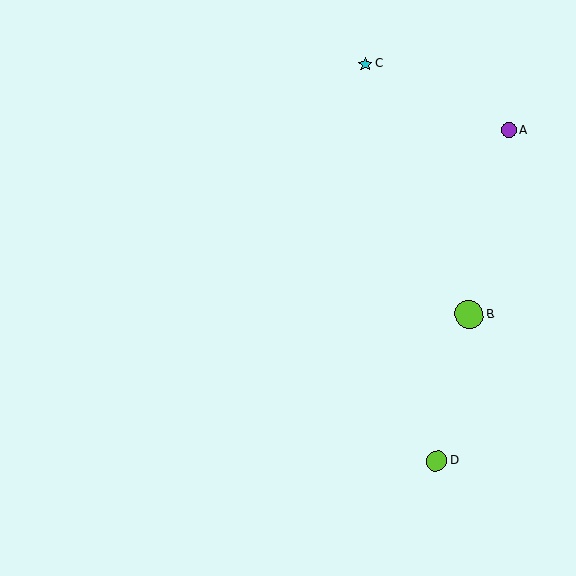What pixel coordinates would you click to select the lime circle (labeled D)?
Click at (437, 461) to select the lime circle D.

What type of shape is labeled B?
Shape B is a lime circle.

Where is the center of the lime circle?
The center of the lime circle is at (469, 314).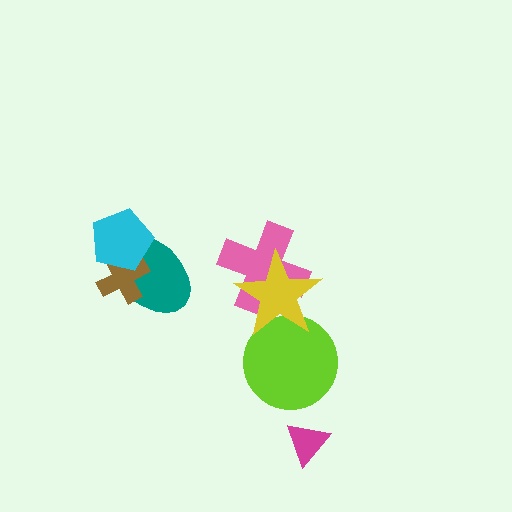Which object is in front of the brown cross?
The cyan pentagon is in front of the brown cross.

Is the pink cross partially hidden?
Yes, it is partially covered by another shape.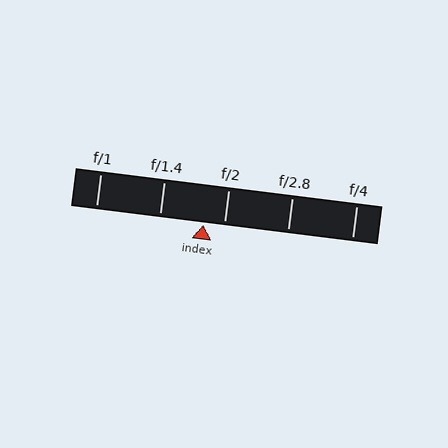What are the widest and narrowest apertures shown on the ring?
The widest aperture shown is f/1 and the narrowest is f/4.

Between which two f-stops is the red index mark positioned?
The index mark is between f/1.4 and f/2.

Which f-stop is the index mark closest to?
The index mark is closest to f/2.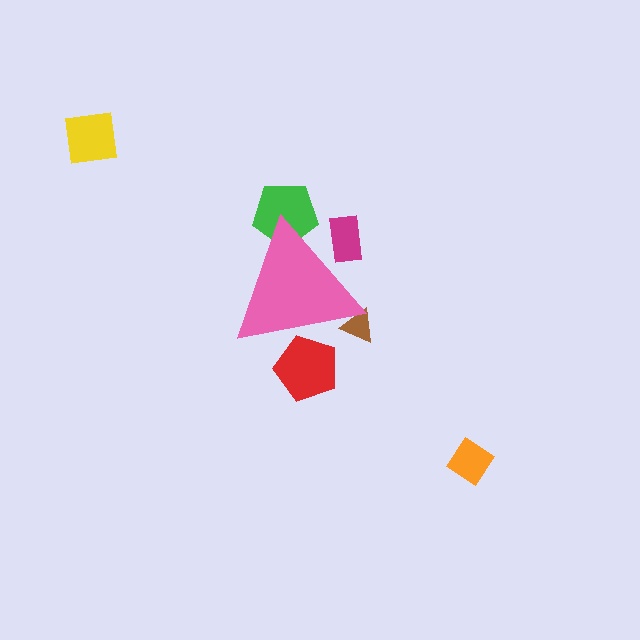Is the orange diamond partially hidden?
No, the orange diamond is fully visible.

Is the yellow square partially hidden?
No, the yellow square is fully visible.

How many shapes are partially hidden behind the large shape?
4 shapes are partially hidden.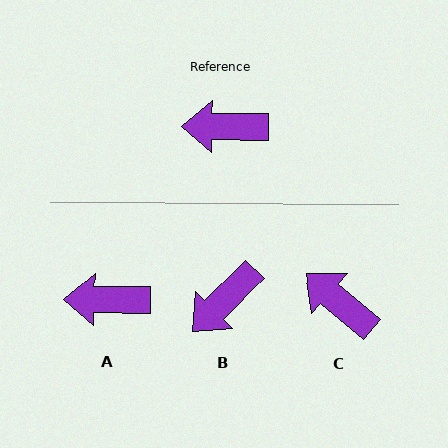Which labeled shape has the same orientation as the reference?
A.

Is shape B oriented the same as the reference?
No, it is off by about 46 degrees.